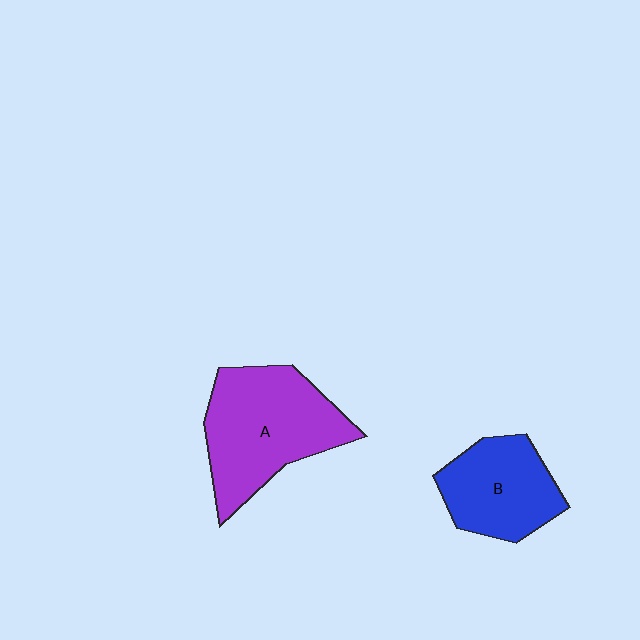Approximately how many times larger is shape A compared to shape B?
Approximately 1.4 times.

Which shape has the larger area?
Shape A (purple).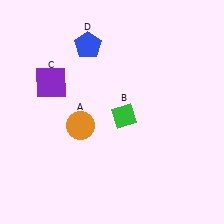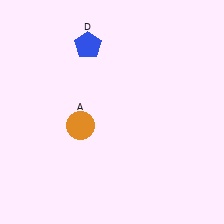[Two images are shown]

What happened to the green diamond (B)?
The green diamond (B) was removed in Image 2. It was in the bottom-right area of Image 1.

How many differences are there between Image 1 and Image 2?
There are 2 differences between the two images.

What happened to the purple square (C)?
The purple square (C) was removed in Image 2. It was in the top-left area of Image 1.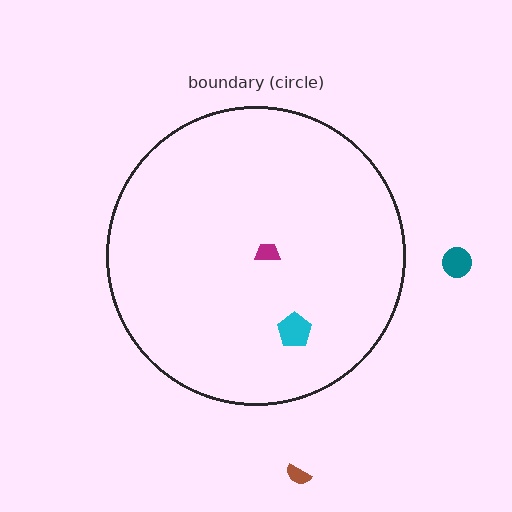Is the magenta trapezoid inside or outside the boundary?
Inside.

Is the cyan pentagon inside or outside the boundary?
Inside.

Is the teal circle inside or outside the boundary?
Outside.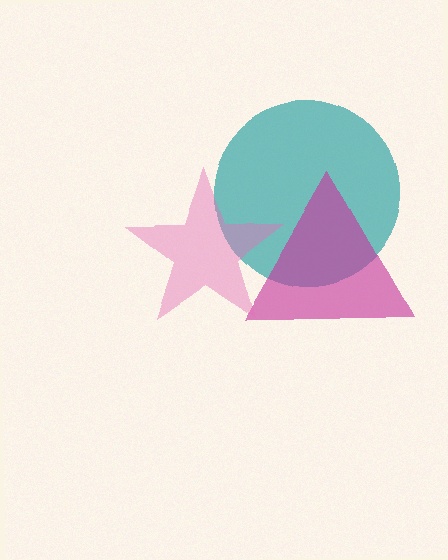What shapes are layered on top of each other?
The layered shapes are: a teal circle, a magenta triangle, a pink star.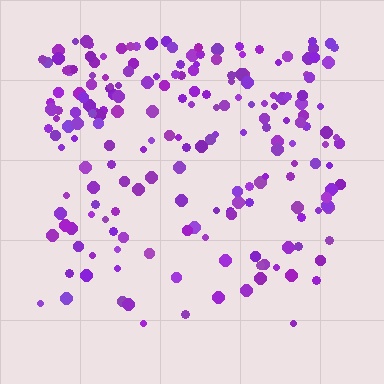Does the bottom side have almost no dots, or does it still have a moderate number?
Still a moderate number, just noticeably fewer than the top.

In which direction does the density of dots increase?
From bottom to top, with the top side densest.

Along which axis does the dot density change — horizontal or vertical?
Vertical.